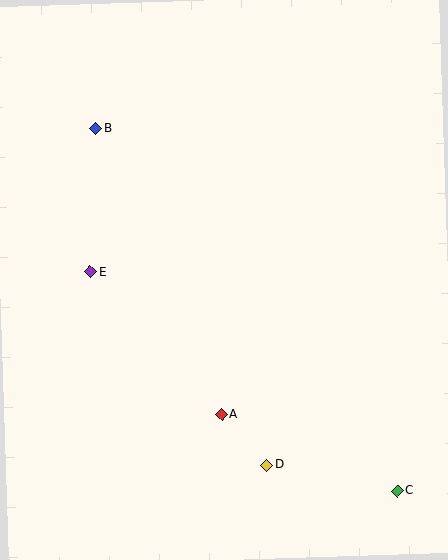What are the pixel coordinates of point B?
Point B is at (96, 128).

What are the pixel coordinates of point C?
Point C is at (397, 491).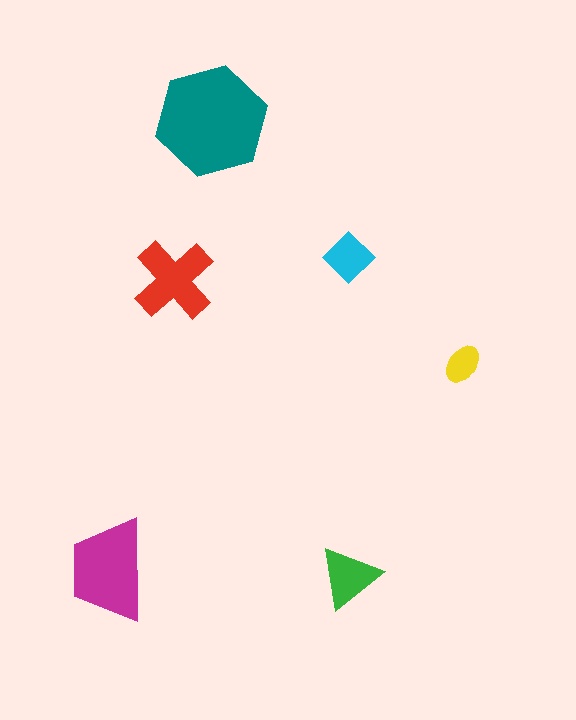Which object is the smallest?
The yellow ellipse.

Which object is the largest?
The teal hexagon.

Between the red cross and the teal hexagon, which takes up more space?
The teal hexagon.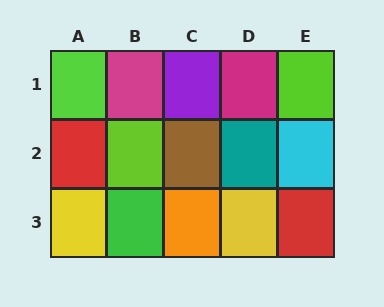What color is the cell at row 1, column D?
Magenta.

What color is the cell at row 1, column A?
Lime.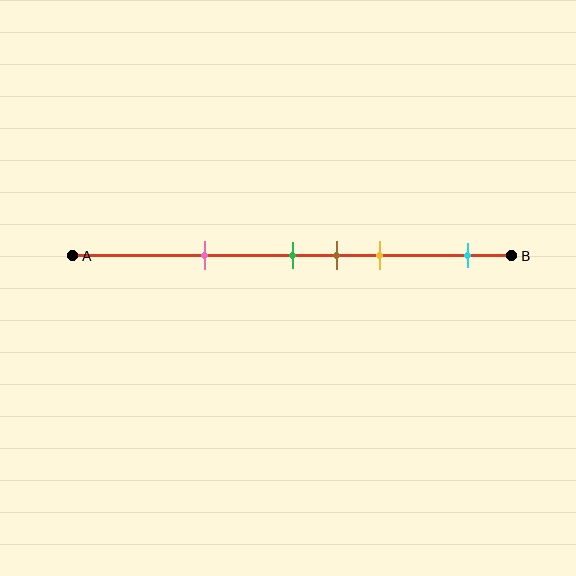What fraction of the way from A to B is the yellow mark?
The yellow mark is approximately 70% (0.7) of the way from A to B.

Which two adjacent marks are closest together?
The green and brown marks are the closest adjacent pair.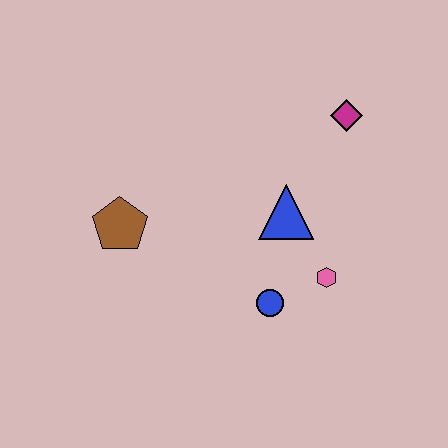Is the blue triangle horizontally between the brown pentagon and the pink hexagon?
Yes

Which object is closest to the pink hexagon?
The blue circle is closest to the pink hexagon.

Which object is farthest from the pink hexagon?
The brown pentagon is farthest from the pink hexagon.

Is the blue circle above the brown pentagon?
No